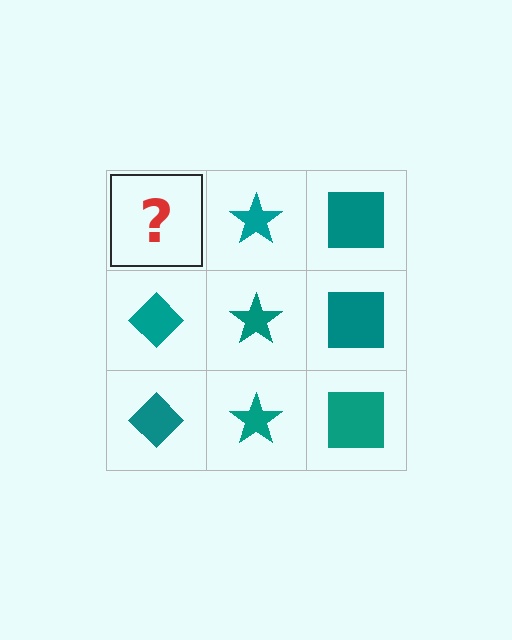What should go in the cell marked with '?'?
The missing cell should contain a teal diamond.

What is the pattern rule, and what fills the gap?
The rule is that each column has a consistent shape. The gap should be filled with a teal diamond.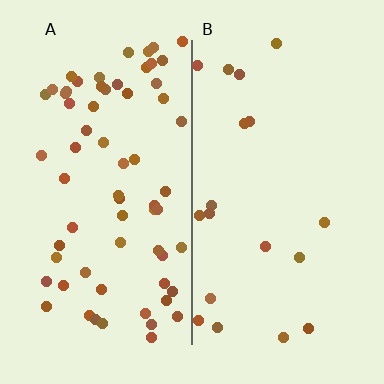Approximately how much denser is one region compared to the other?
Approximately 3.5× — region A over region B.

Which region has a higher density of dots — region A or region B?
A (the left).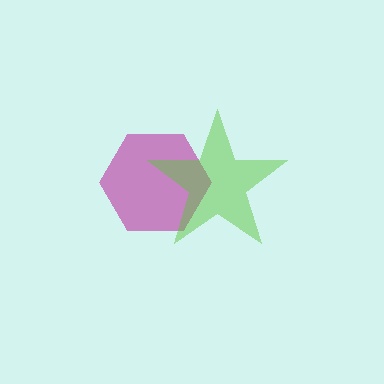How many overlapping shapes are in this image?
There are 2 overlapping shapes in the image.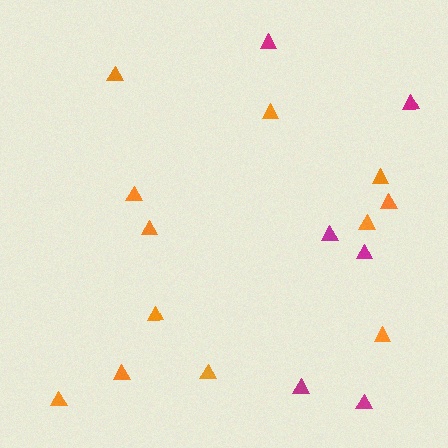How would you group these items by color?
There are 2 groups: one group of magenta triangles (6) and one group of orange triangles (12).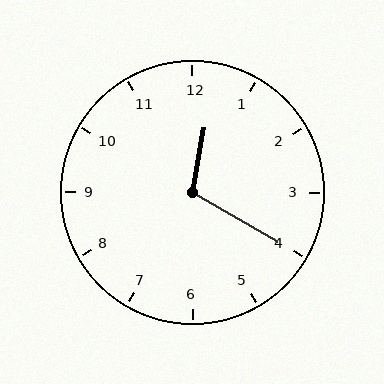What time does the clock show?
12:20.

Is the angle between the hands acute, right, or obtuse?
It is obtuse.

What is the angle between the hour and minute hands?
Approximately 110 degrees.